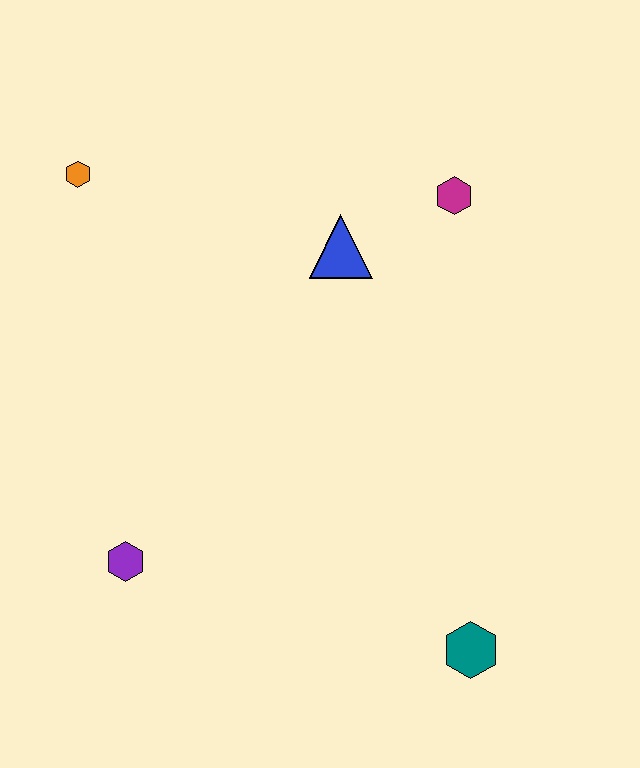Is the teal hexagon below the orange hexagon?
Yes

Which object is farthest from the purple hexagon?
The magenta hexagon is farthest from the purple hexagon.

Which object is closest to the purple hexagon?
The teal hexagon is closest to the purple hexagon.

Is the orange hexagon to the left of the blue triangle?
Yes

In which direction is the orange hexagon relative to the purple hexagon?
The orange hexagon is above the purple hexagon.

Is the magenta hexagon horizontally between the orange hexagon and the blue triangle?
No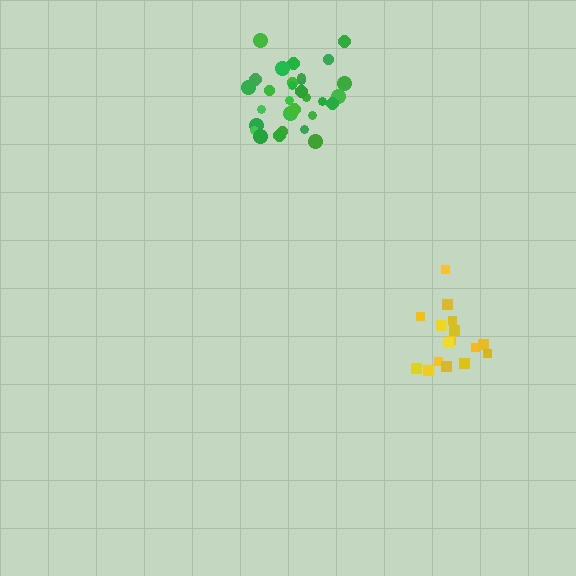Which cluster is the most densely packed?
Green.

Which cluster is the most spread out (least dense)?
Yellow.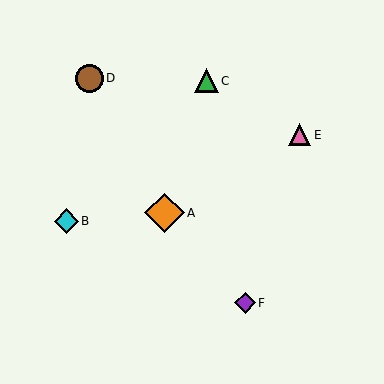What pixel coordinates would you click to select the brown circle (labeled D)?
Click at (89, 78) to select the brown circle D.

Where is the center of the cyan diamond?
The center of the cyan diamond is at (66, 221).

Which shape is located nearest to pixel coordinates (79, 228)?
The cyan diamond (labeled B) at (66, 221) is nearest to that location.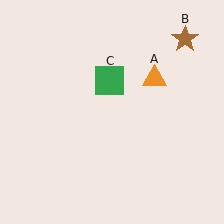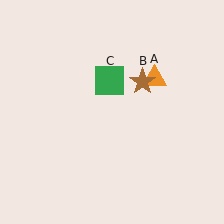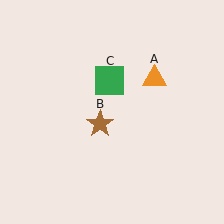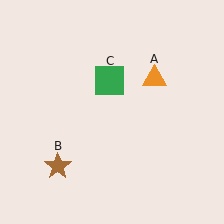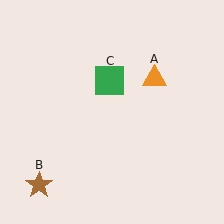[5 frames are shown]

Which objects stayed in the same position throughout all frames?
Orange triangle (object A) and green square (object C) remained stationary.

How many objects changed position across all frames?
1 object changed position: brown star (object B).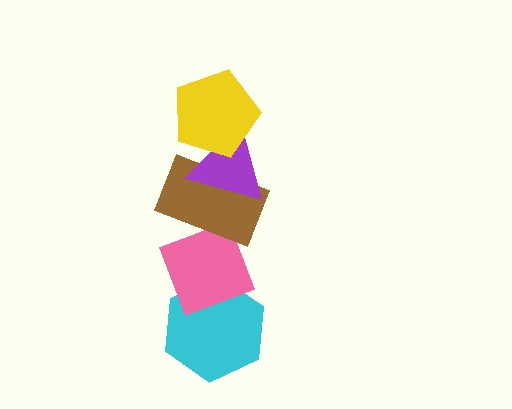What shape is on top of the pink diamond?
The brown rectangle is on top of the pink diamond.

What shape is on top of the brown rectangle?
The purple triangle is on top of the brown rectangle.